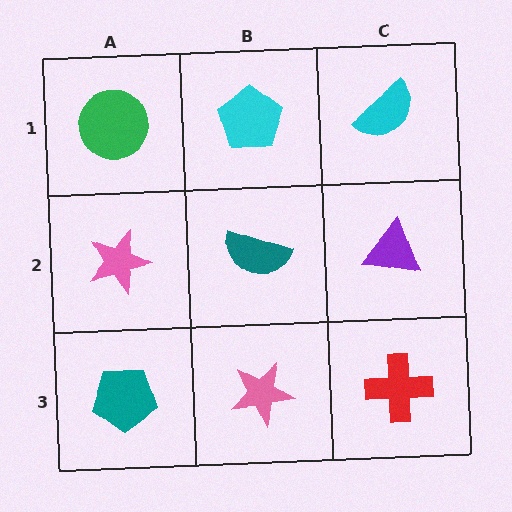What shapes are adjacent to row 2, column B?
A cyan pentagon (row 1, column B), a pink star (row 3, column B), a pink star (row 2, column A), a purple triangle (row 2, column C).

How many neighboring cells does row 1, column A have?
2.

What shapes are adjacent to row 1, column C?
A purple triangle (row 2, column C), a cyan pentagon (row 1, column B).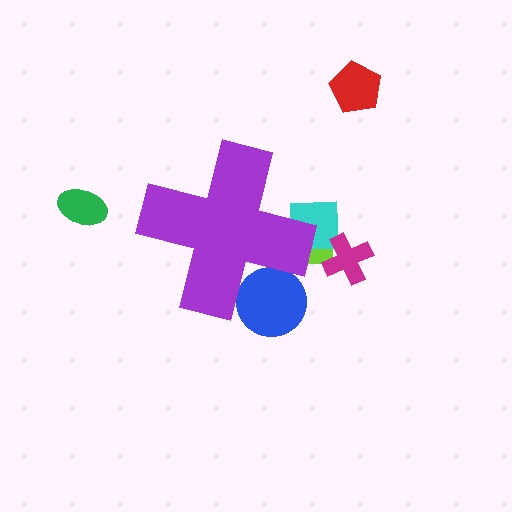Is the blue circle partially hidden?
Yes, the blue circle is partially hidden behind the purple cross.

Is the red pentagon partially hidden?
No, the red pentagon is fully visible.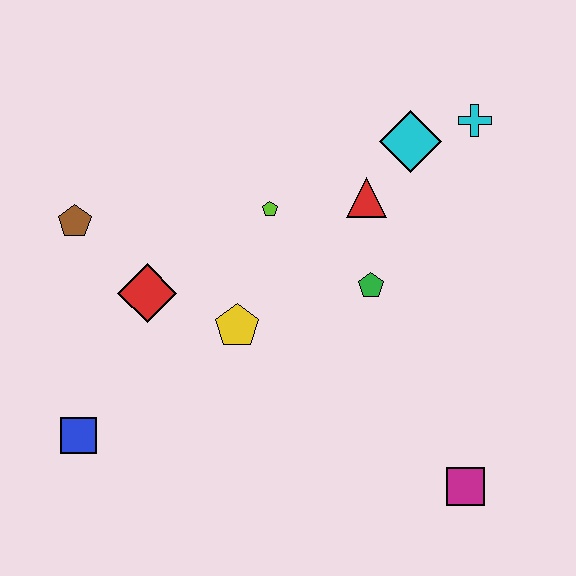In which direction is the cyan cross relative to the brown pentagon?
The cyan cross is to the right of the brown pentagon.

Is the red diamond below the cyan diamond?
Yes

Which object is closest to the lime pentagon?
The red triangle is closest to the lime pentagon.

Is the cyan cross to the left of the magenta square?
No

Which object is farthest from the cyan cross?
The blue square is farthest from the cyan cross.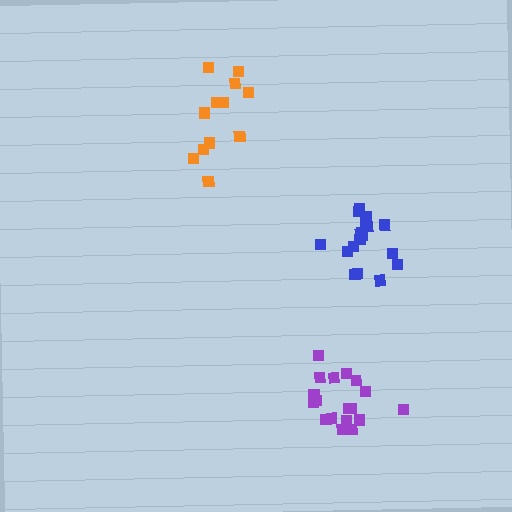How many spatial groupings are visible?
There are 3 spatial groupings.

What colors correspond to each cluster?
The clusters are colored: orange, blue, purple.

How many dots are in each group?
Group 1: 12 dots, Group 2: 18 dots, Group 3: 18 dots (48 total).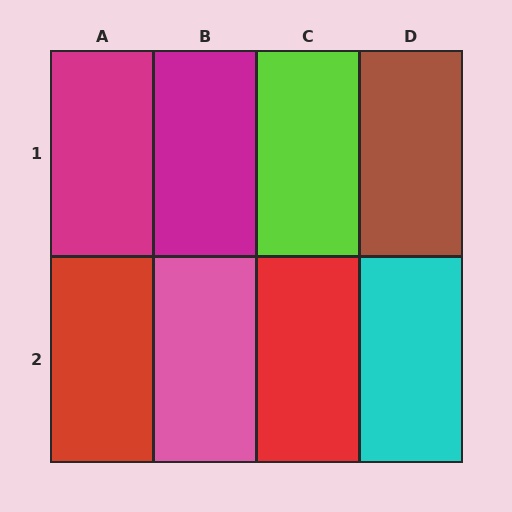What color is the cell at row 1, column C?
Lime.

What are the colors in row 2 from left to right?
Red, pink, red, cyan.